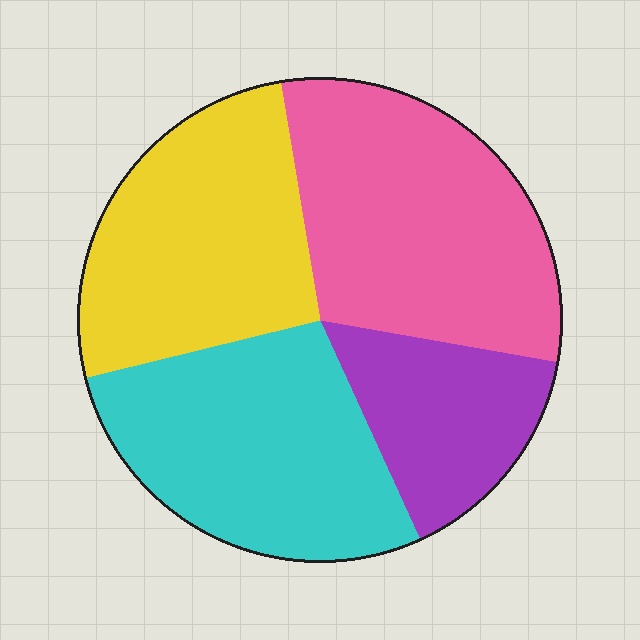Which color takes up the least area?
Purple, at roughly 15%.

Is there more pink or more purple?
Pink.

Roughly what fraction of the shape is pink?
Pink takes up about one third (1/3) of the shape.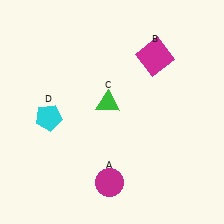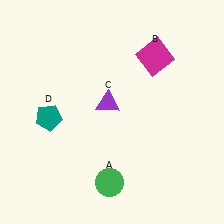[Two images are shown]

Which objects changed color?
A changed from magenta to green. C changed from green to purple. D changed from cyan to teal.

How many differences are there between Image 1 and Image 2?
There are 3 differences between the two images.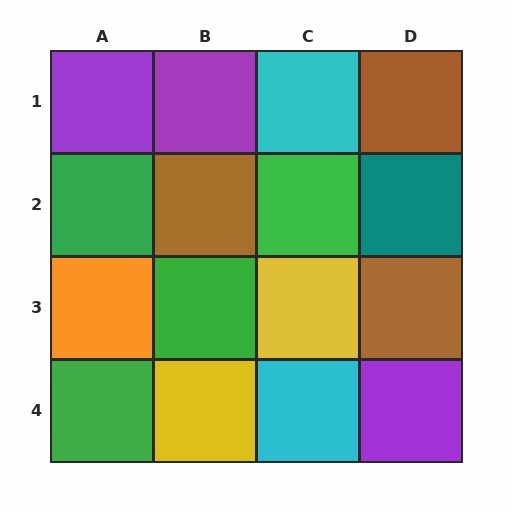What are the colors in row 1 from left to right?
Purple, purple, cyan, brown.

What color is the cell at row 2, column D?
Teal.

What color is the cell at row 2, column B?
Brown.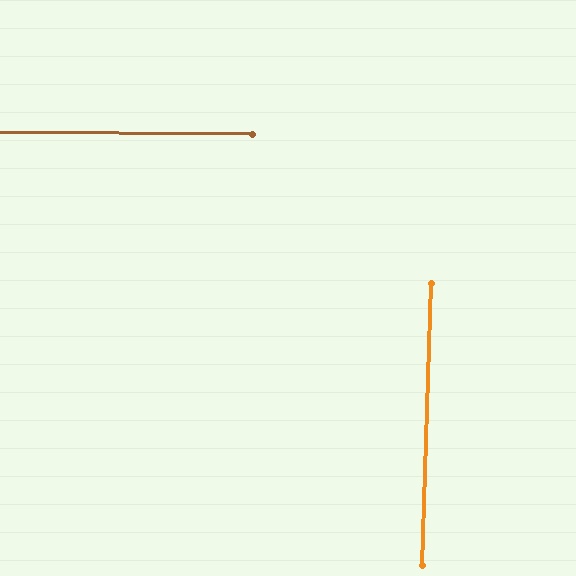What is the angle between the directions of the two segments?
Approximately 89 degrees.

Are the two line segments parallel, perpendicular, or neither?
Perpendicular — they meet at approximately 89°.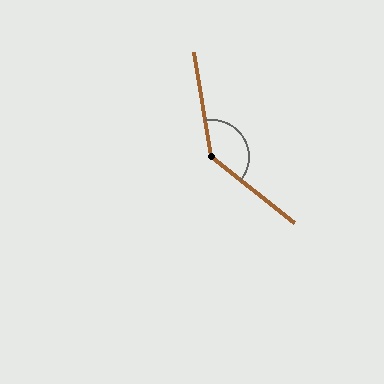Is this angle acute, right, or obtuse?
It is obtuse.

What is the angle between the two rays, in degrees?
Approximately 138 degrees.